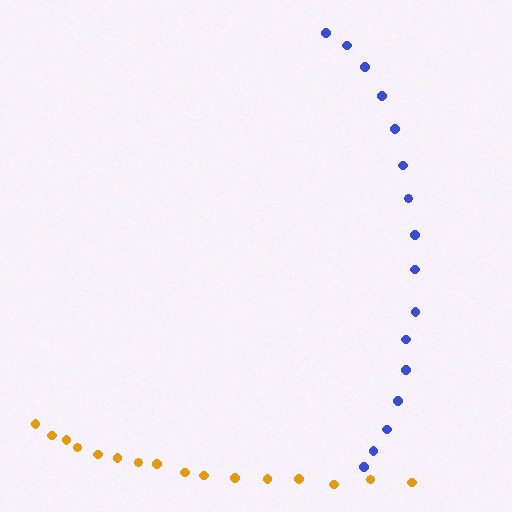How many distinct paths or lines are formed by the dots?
There are 2 distinct paths.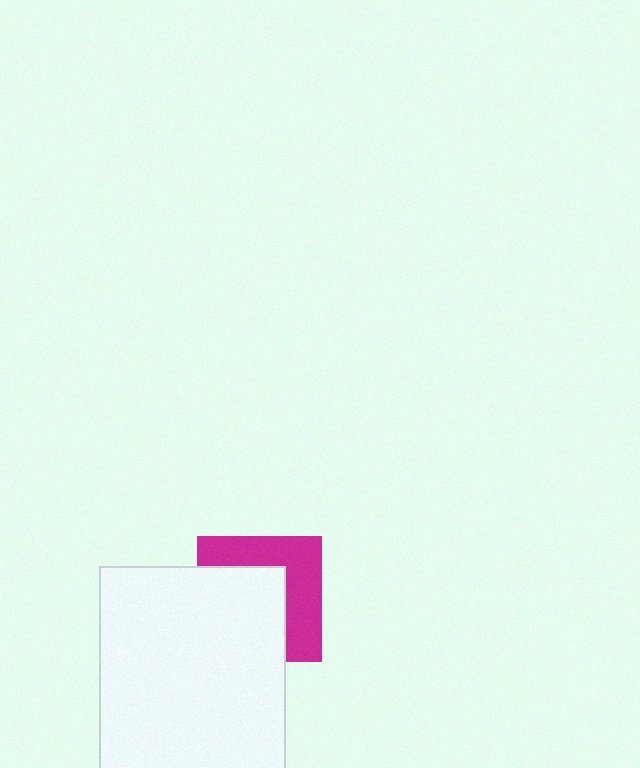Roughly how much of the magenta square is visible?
About half of it is visible (roughly 46%).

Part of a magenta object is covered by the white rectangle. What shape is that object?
It is a square.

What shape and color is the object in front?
The object in front is a white rectangle.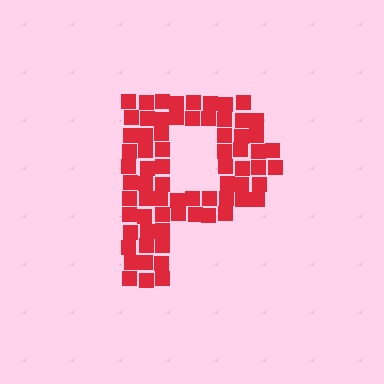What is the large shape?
The large shape is the letter P.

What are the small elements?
The small elements are squares.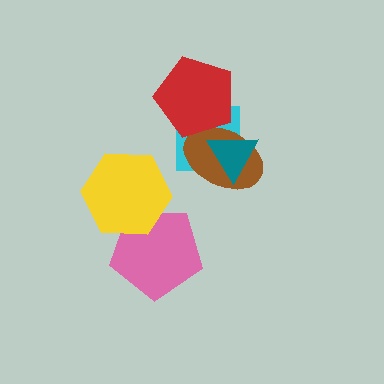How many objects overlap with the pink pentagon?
1 object overlaps with the pink pentagon.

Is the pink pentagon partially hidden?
Yes, it is partially covered by another shape.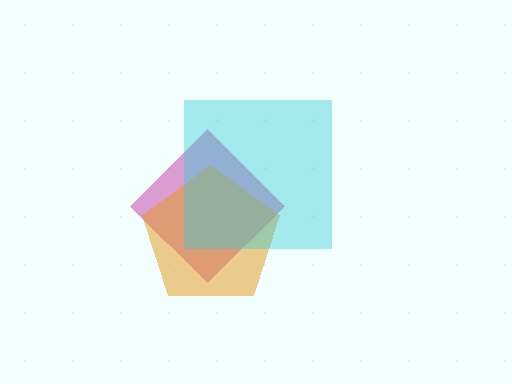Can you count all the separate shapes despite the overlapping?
Yes, there are 3 separate shapes.